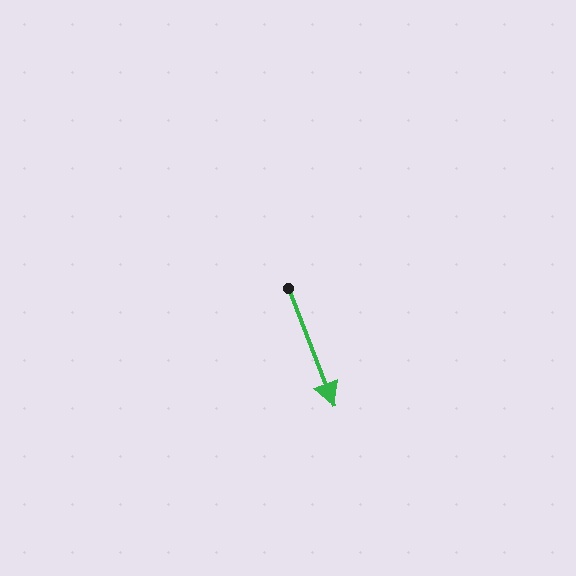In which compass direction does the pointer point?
South.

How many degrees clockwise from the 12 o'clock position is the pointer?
Approximately 159 degrees.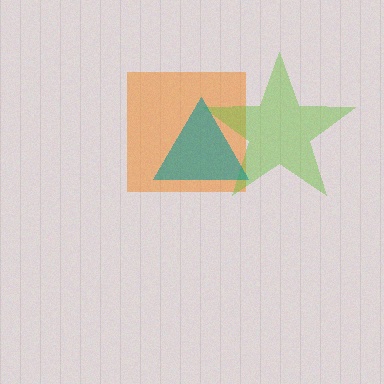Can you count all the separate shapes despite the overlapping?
Yes, there are 3 separate shapes.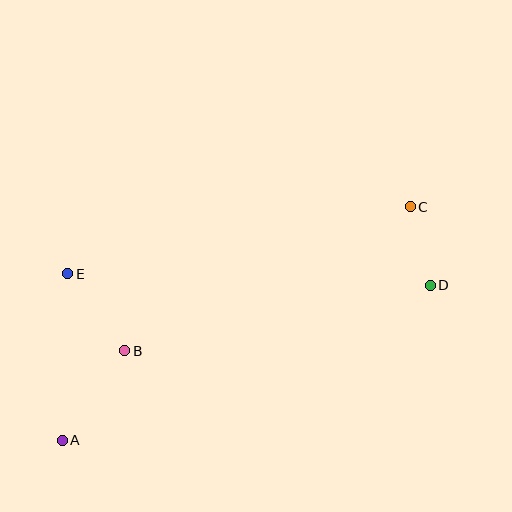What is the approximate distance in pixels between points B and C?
The distance between B and C is approximately 320 pixels.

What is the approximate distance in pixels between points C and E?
The distance between C and E is approximately 349 pixels.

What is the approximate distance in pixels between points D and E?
The distance between D and E is approximately 363 pixels.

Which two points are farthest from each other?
Points A and C are farthest from each other.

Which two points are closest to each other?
Points C and D are closest to each other.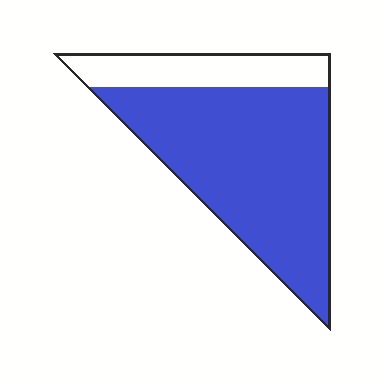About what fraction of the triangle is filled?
About three quarters (3/4).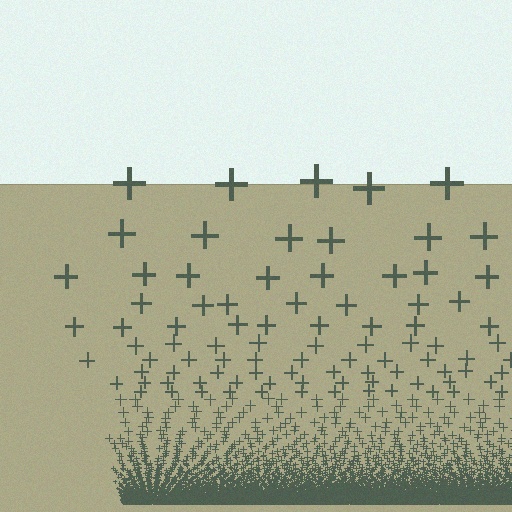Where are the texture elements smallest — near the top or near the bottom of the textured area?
Near the bottom.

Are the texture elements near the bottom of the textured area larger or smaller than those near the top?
Smaller. The gradient is inverted — elements near the bottom are smaller and denser.